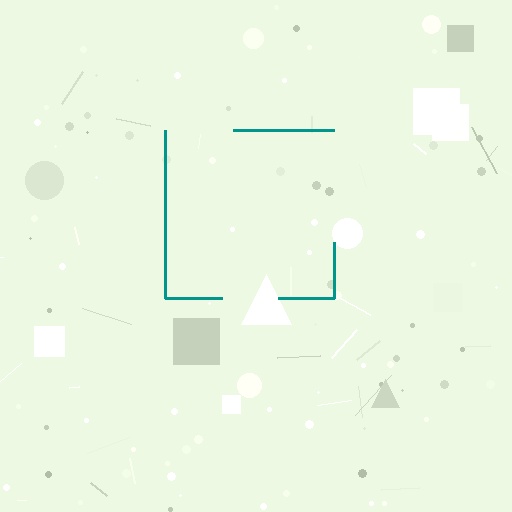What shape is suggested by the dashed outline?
The dashed outline suggests a square.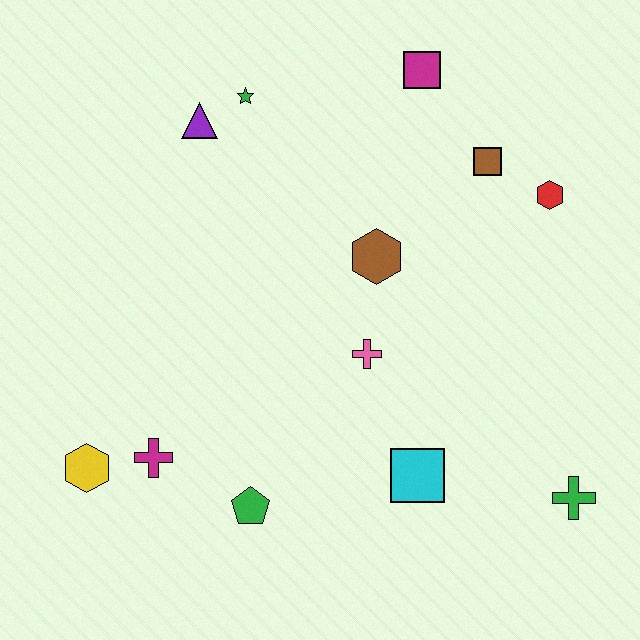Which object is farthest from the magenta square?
The yellow hexagon is farthest from the magenta square.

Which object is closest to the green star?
The purple triangle is closest to the green star.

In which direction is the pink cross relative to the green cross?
The pink cross is to the left of the green cross.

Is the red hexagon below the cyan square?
No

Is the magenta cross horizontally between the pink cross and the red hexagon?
No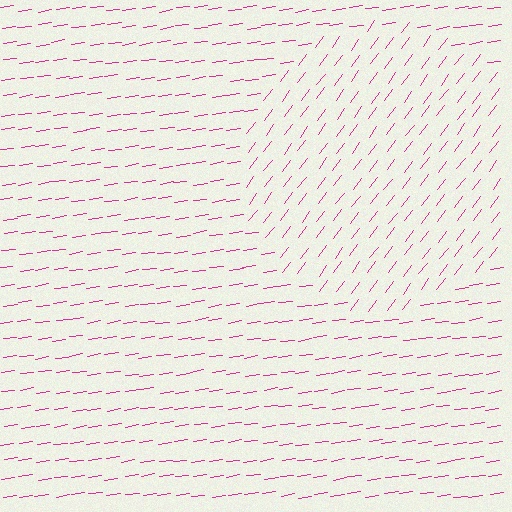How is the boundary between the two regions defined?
The boundary is defined purely by a change in line orientation (approximately 45 degrees difference). All lines are the same color and thickness.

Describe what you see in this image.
The image is filled with small magenta line segments. A circle region in the image has lines oriented differently from the surrounding lines, creating a visible texture boundary.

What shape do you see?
I see a circle.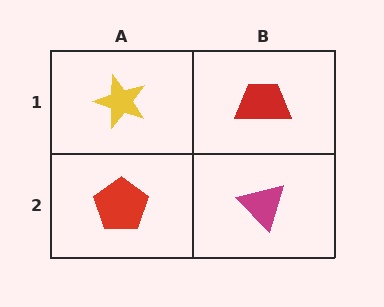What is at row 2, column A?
A red pentagon.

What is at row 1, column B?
A red trapezoid.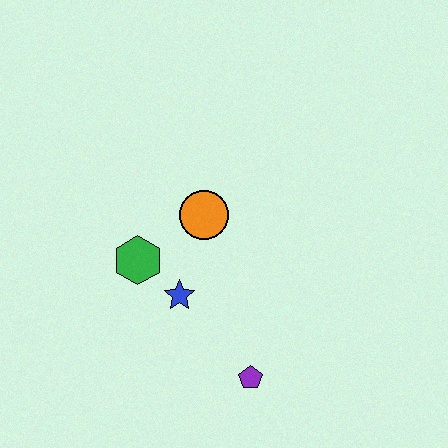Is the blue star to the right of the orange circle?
No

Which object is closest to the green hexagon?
The blue star is closest to the green hexagon.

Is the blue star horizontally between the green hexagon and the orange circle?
Yes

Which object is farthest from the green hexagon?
The purple pentagon is farthest from the green hexagon.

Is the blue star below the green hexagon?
Yes